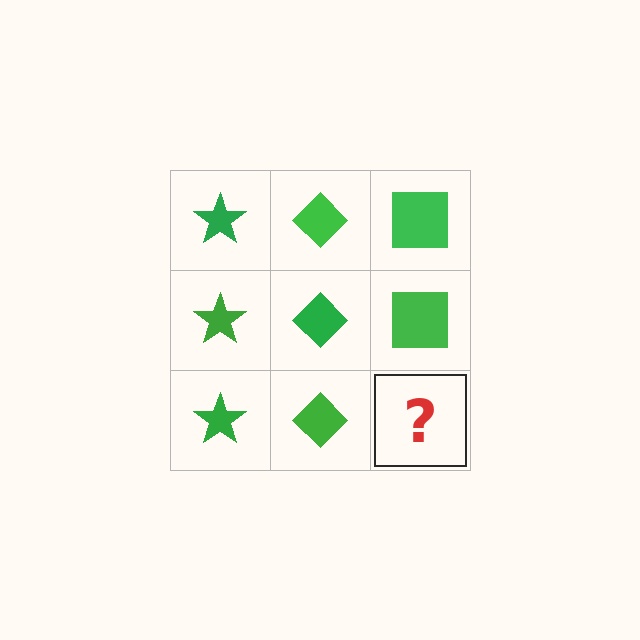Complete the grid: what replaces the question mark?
The question mark should be replaced with a green square.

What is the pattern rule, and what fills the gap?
The rule is that each column has a consistent shape. The gap should be filled with a green square.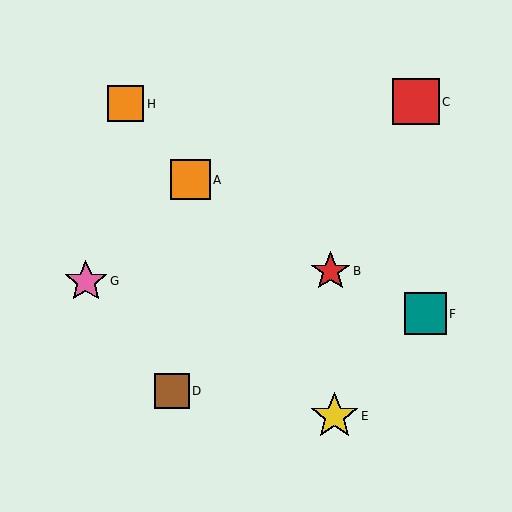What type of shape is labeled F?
Shape F is a teal square.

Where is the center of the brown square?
The center of the brown square is at (172, 391).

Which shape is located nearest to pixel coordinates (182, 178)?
The orange square (labeled A) at (190, 180) is nearest to that location.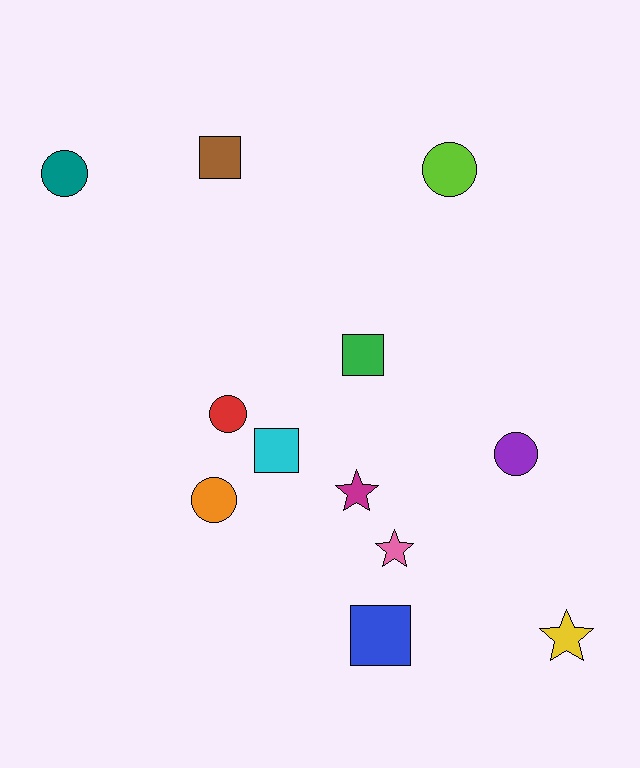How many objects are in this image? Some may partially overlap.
There are 12 objects.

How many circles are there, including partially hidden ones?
There are 5 circles.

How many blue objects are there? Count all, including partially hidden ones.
There is 1 blue object.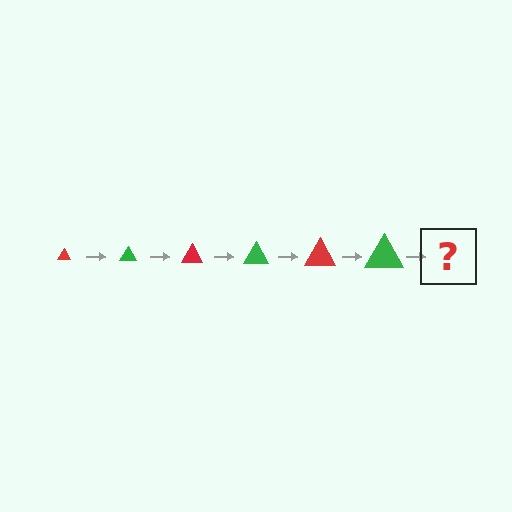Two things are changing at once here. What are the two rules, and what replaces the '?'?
The two rules are that the triangle grows larger each step and the color cycles through red and green. The '?' should be a red triangle, larger than the previous one.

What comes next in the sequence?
The next element should be a red triangle, larger than the previous one.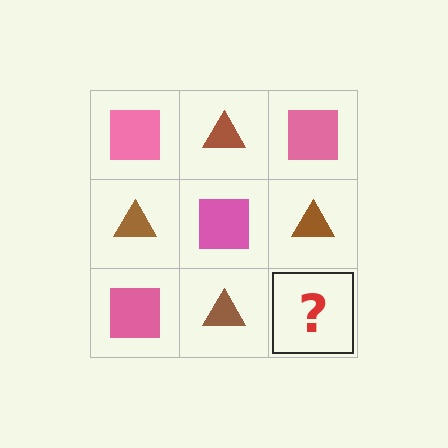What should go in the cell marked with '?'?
The missing cell should contain a pink square.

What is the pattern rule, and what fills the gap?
The rule is that it alternates pink square and brown triangle in a checkerboard pattern. The gap should be filled with a pink square.